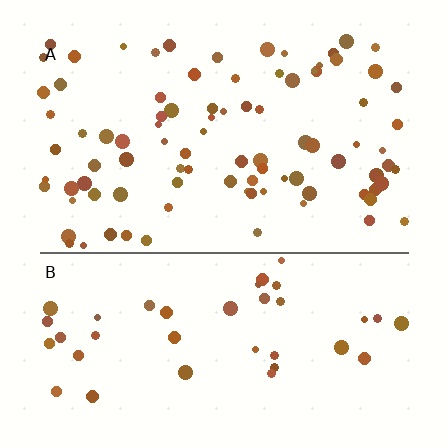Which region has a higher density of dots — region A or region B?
A (the top).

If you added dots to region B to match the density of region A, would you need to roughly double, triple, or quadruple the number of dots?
Approximately double.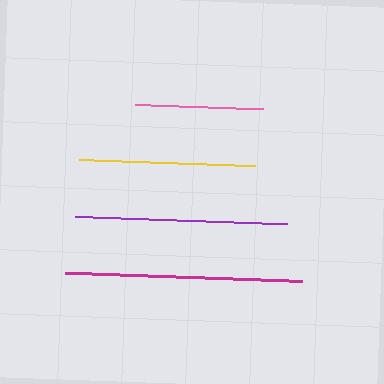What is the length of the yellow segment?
The yellow segment is approximately 176 pixels long.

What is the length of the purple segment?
The purple segment is approximately 212 pixels long.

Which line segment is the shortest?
The pink line is the shortest at approximately 128 pixels.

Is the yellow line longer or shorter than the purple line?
The purple line is longer than the yellow line.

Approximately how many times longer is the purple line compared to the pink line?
The purple line is approximately 1.7 times the length of the pink line.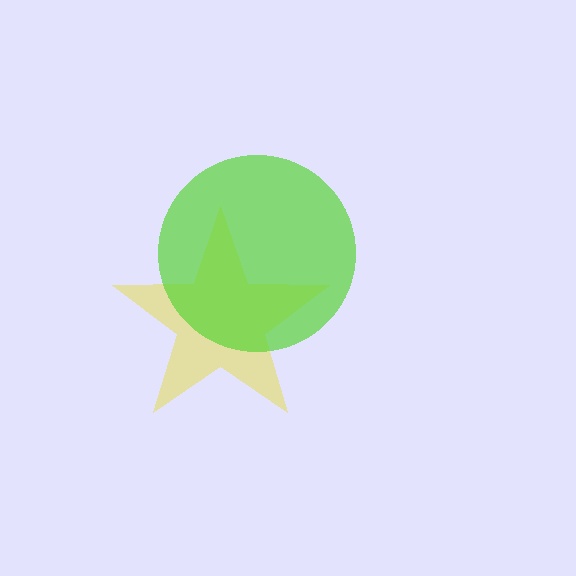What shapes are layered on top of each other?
The layered shapes are: a yellow star, a lime circle.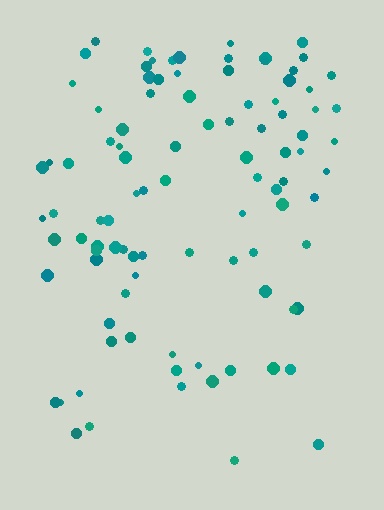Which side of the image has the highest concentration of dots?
The top.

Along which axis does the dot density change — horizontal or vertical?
Vertical.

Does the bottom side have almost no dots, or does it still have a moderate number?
Still a moderate number, just noticeably fewer than the top.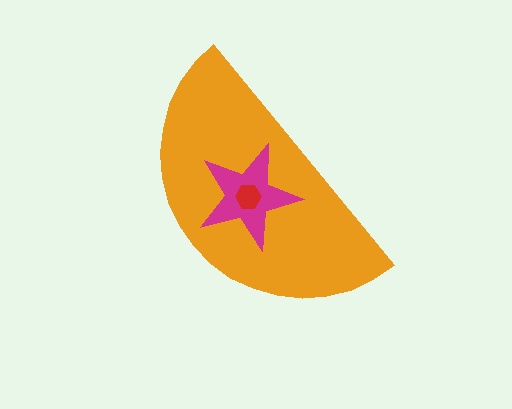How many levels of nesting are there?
3.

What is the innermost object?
The red hexagon.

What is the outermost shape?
The orange semicircle.